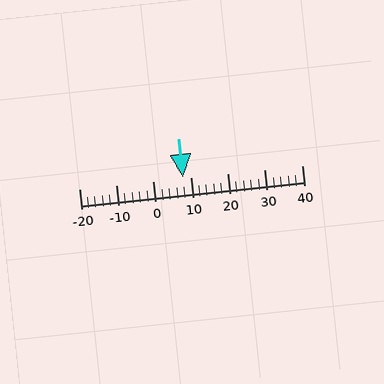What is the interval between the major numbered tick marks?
The major tick marks are spaced 10 units apart.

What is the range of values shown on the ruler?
The ruler shows values from -20 to 40.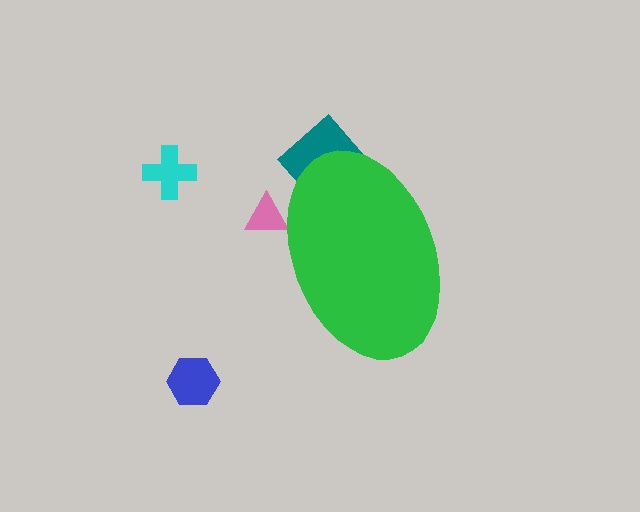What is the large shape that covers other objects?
A green ellipse.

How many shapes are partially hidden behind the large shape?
2 shapes are partially hidden.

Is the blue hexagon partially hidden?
No, the blue hexagon is fully visible.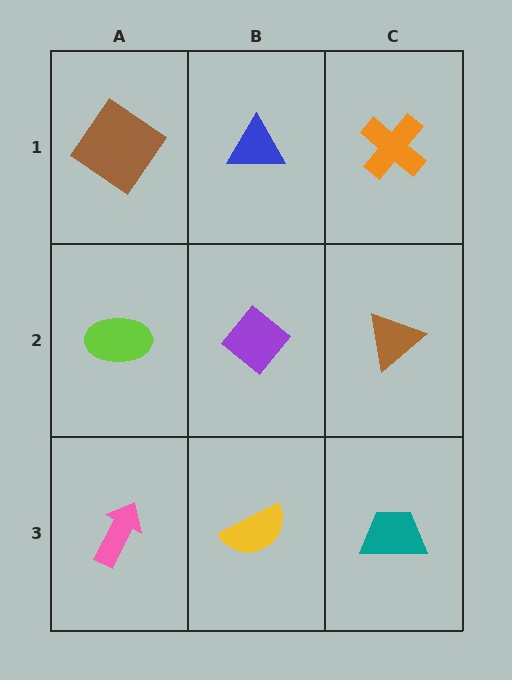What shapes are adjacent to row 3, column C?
A brown triangle (row 2, column C), a yellow semicircle (row 3, column B).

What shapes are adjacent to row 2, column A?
A brown diamond (row 1, column A), a pink arrow (row 3, column A), a purple diamond (row 2, column B).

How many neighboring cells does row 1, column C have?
2.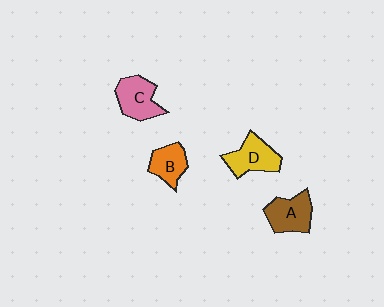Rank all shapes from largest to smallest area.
From largest to smallest: C (pink), A (brown), D (yellow), B (orange).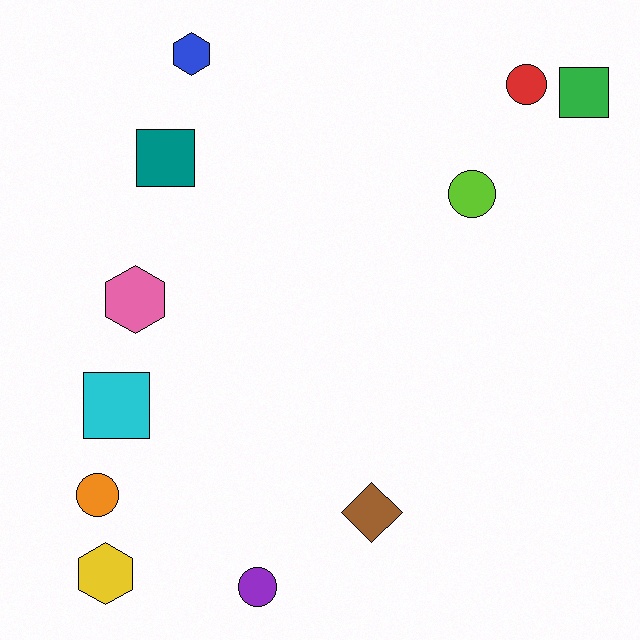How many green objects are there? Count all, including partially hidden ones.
There is 1 green object.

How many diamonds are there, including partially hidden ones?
There is 1 diamond.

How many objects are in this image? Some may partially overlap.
There are 11 objects.